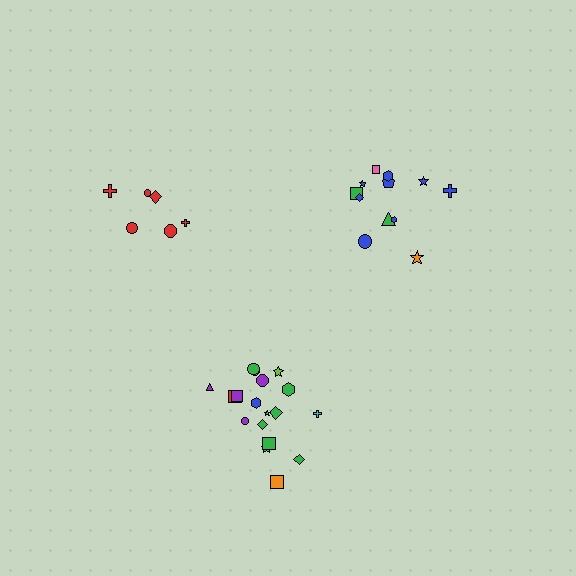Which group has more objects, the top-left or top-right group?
The top-right group.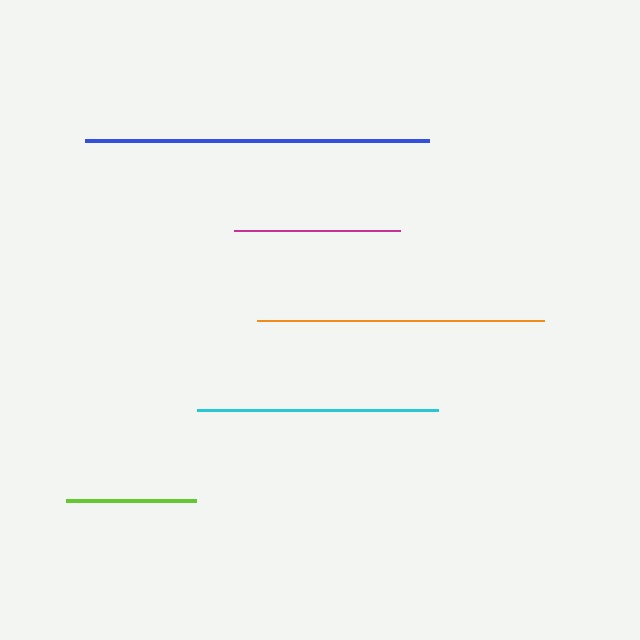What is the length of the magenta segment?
The magenta segment is approximately 166 pixels long.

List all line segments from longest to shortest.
From longest to shortest: blue, orange, cyan, magenta, lime.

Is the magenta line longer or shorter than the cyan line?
The cyan line is longer than the magenta line.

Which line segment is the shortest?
The lime line is the shortest at approximately 130 pixels.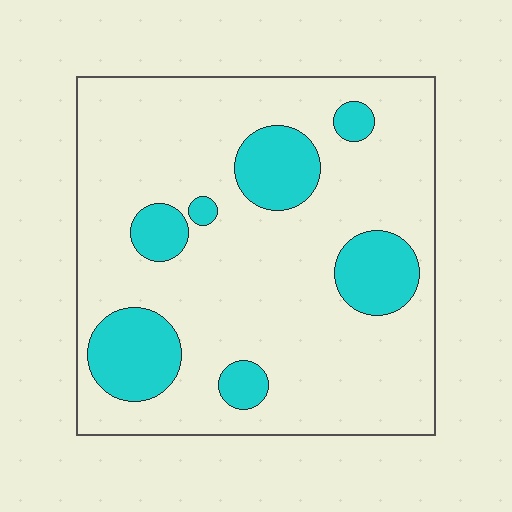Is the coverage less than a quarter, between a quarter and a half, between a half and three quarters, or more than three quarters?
Less than a quarter.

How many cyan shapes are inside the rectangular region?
7.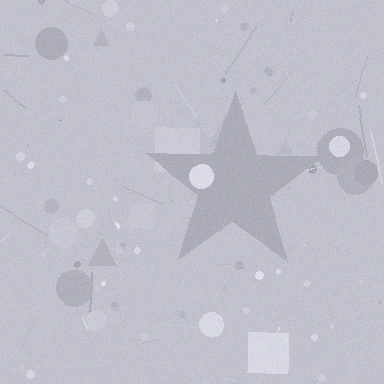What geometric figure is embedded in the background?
A star is embedded in the background.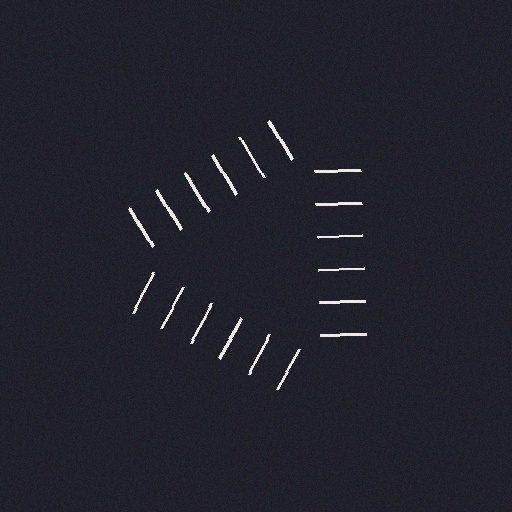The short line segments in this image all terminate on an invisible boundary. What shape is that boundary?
An illusory triangle — the line segments terminate on its edges but no continuous stroke is drawn.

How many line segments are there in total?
18 — 6 along each of the 3 edges.